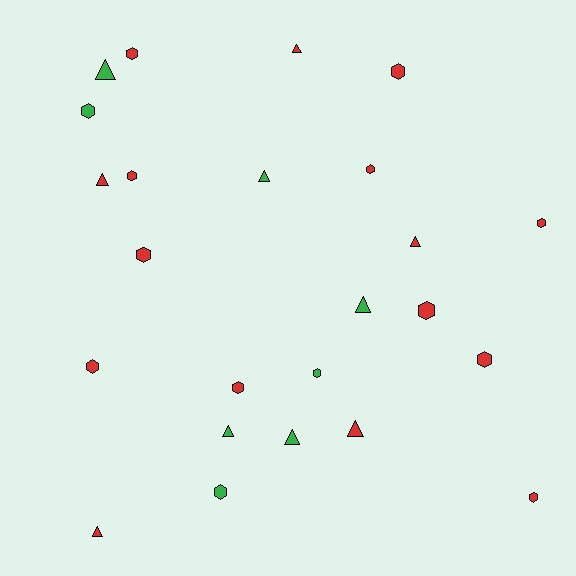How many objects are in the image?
There are 24 objects.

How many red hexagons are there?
There are 11 red hexagons.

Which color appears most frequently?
Red, with 16 objects.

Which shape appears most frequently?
Hexagon, with 14 objects.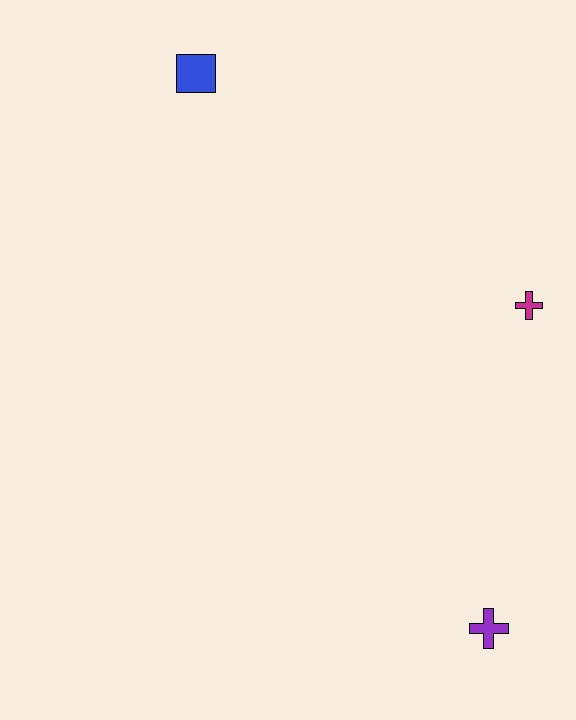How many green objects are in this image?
There are no green objects.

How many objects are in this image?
There are 3 objects.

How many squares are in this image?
There is 1 square.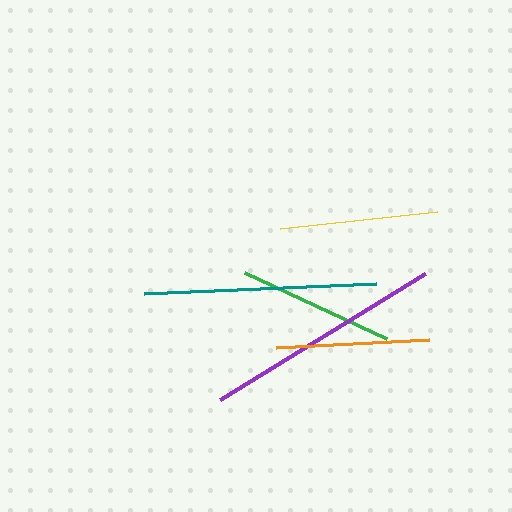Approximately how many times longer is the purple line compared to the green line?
The purple line is approximately 1.5 times the length of the green line.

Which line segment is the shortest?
The orange line is the shortest at approximately 153 pixels.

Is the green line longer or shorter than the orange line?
The green line is longer than the orange line.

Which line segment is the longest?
The purple line is the longest at approximately 241 pixels.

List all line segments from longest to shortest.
From longest to shortest: purple, teal, yellow, green, orange.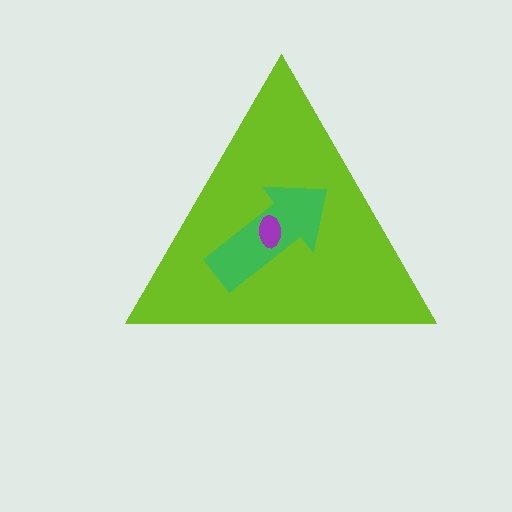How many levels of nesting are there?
3.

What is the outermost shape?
The lime triangle.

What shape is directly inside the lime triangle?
The green arrow.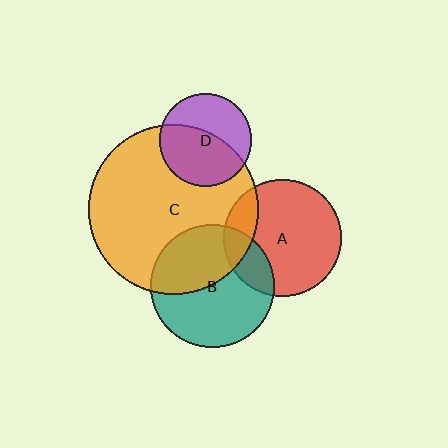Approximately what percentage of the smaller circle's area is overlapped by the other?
Approximately 15%.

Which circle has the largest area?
Circle C (orange).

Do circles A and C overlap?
Yes.